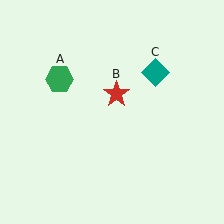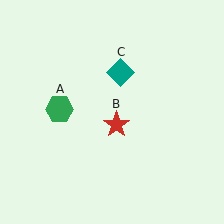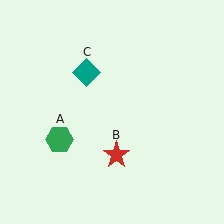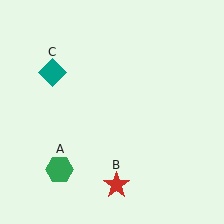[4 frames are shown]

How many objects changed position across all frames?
3 objects changed position: green hexagon (object A), red star (object B), teal diamond (object C).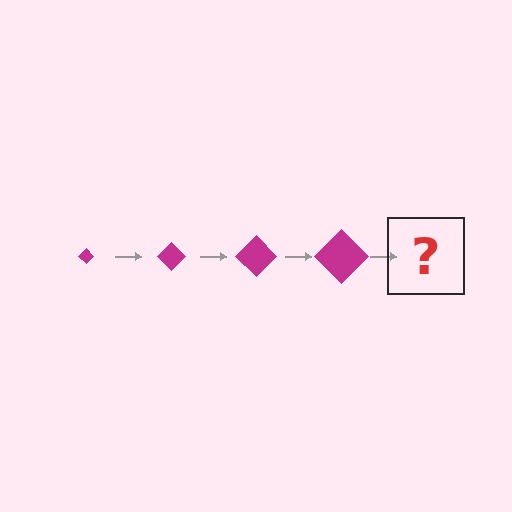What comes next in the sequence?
The next element should be a magenta diamond, larger than the previous one.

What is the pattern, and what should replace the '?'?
The pattern is that the diamond gets progressively larger each step. The '?' should be a magenta diamond, larger than the previous one.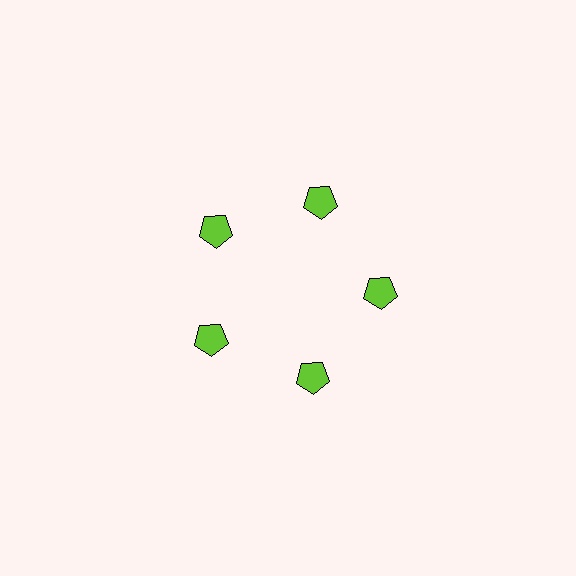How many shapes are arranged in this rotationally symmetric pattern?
There are 5 shapes, arranged in 5 groups of 1.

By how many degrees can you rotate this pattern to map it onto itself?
The pattern maps onto itself every 72 degrees of rotation.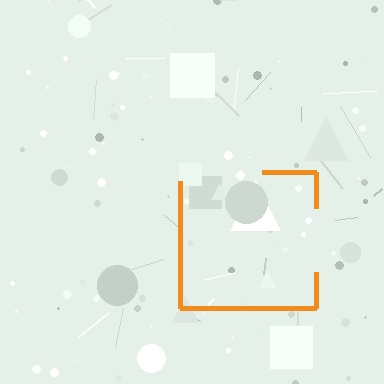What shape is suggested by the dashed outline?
The dashed outline suggests a square.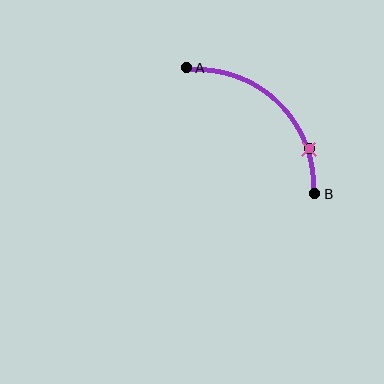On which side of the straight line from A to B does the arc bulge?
The arc bulges above and to the right of the straight line connecting A and B.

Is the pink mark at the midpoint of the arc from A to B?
No. The pink mark lies on the arc but is closer to endpoint B. The arc midpoint would be at the point on the curve equidistant along the arc from both A and B.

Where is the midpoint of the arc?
The arc midpoint is the point on the curve farthest from the straight line joining A and B. It sits above and to the right of that line.